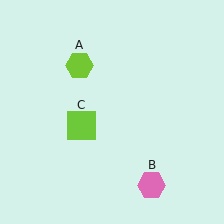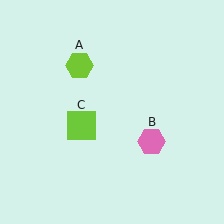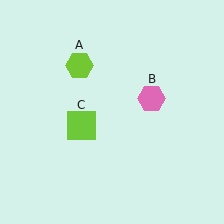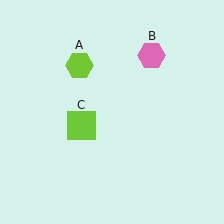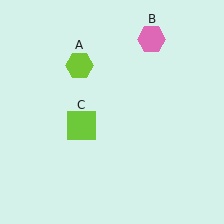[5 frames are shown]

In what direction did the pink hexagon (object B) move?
The pink hexagon (object B) moved up.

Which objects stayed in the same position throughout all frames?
Lime hexagon (object A) and lime square (object C) remained stationary.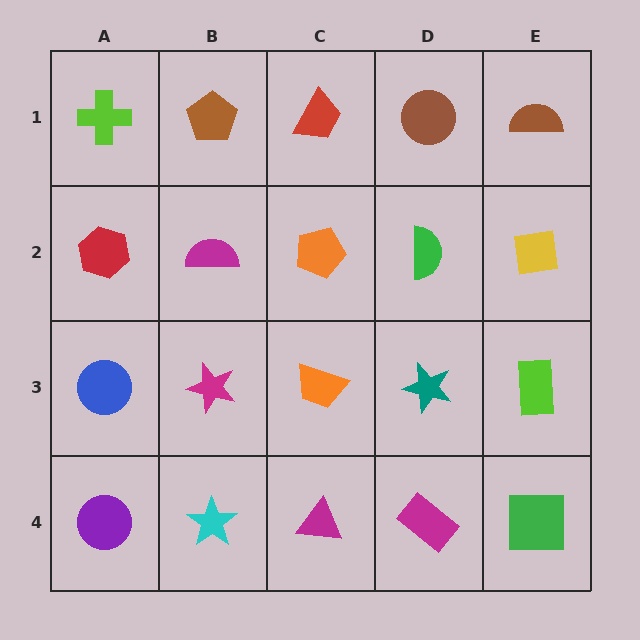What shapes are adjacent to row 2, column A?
A lime cross (row 1, column A), a blue circle (row 3, column A), a magenta semicircle (row 2, column B).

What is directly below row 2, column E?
A lime rectangle.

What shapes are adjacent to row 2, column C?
A red trapezoid (row 1, column C), an orange trapezoid (row 3, column C), a magenta semicircle (row 2, column B), a green semicircle (row 2, column D).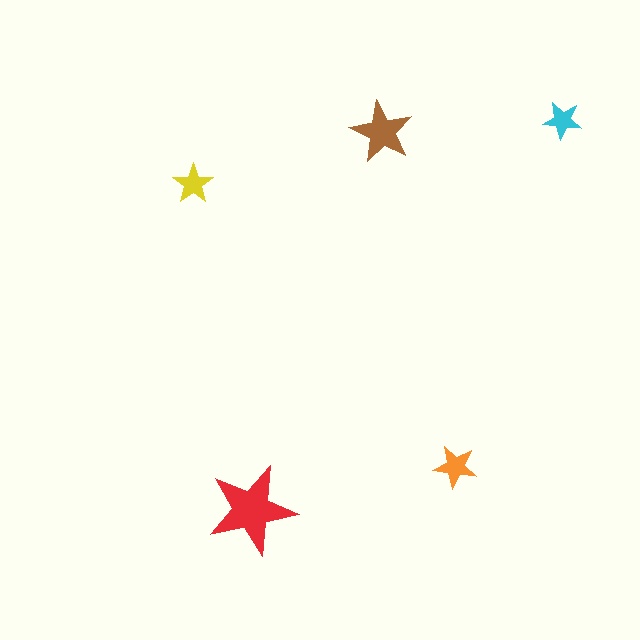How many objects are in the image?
There are 5 objects in the image.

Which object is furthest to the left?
The yellow star is leftmost.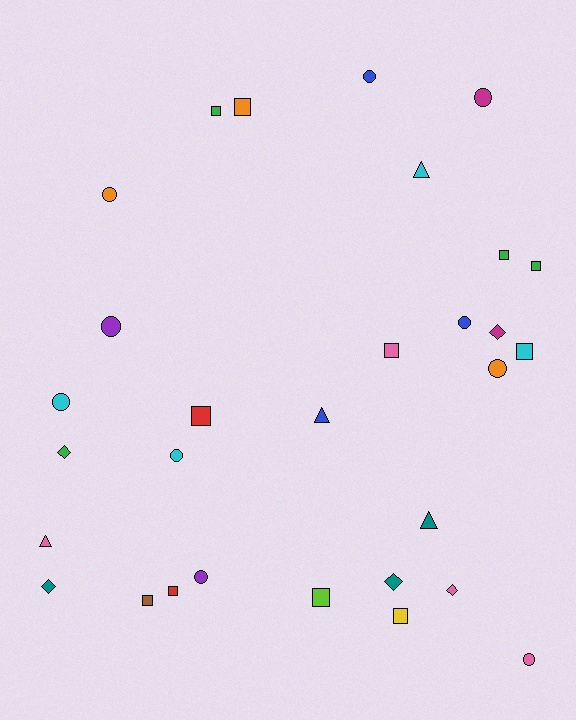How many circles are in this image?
There are 10 circles.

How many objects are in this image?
There are 30 objects.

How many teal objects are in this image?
There are 3 teal objects.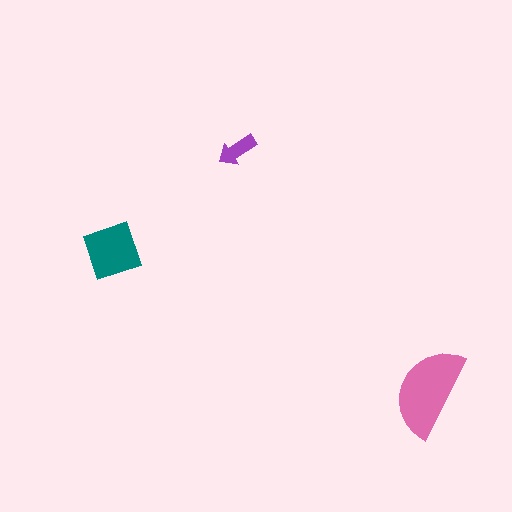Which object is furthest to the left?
The teal diamond is leftmost.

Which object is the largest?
The pink semicircle.